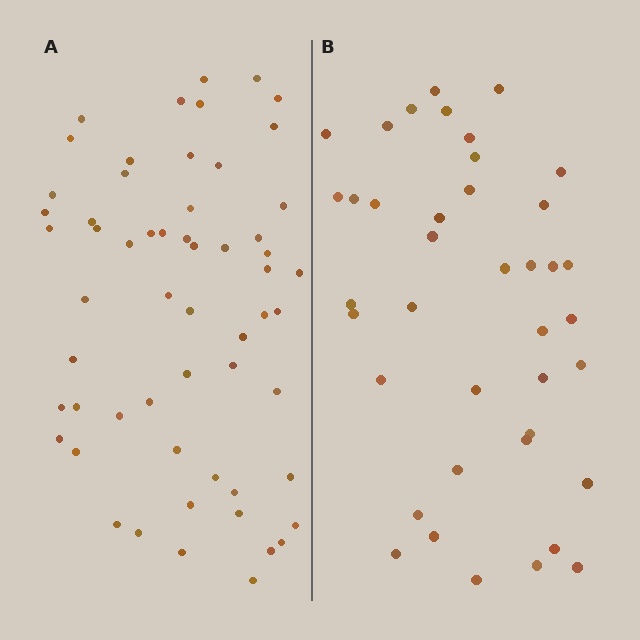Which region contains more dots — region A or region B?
Region A (the left region) has more dots.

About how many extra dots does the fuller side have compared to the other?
Region A has approximately 20 more dots than region B.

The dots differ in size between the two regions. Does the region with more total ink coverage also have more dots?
No. Region B has more total ink coverage because its dots are larger, but region A actually contains more individual dots. Total area can be misleading — the number of items is what matters here.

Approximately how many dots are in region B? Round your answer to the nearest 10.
About 40 dots.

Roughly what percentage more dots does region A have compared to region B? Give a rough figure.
About 45% more.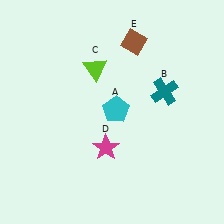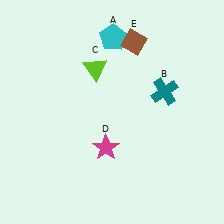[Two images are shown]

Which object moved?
The cyan pentagon (A) moved up.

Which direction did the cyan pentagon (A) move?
The cyan pentagon (A) moved up.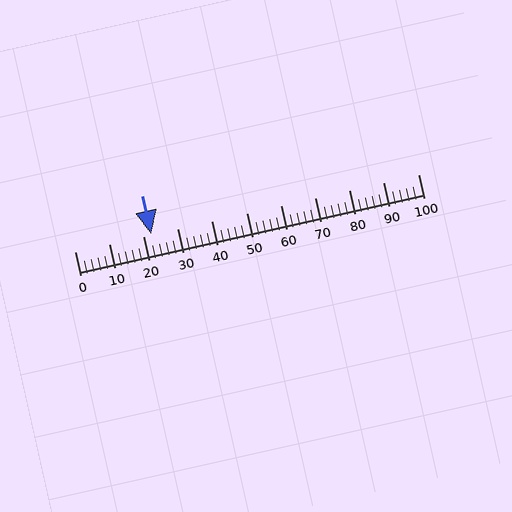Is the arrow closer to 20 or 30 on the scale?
The arrow is closer to 20.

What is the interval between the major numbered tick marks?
The major tick marks are spaced 10 units apart.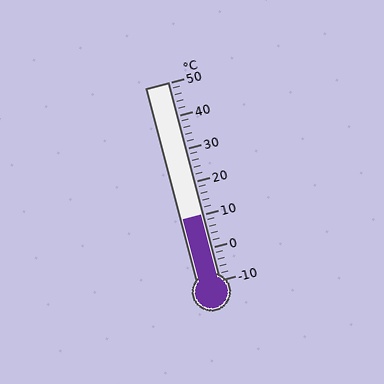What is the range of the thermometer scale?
The thermometer scale ranges from -10°C to 50°C.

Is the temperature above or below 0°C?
The temperature is above 0°C.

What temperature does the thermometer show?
The thermometer shows approximately 10°C.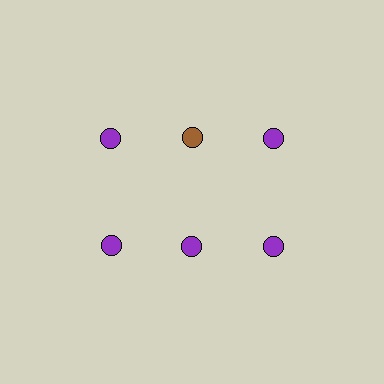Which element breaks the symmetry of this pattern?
The brown circle in the top row, second from left column breaks the symmetry. All other shapes are purple circles.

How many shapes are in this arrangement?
There are 6 shapes arranged in a grid pattern.